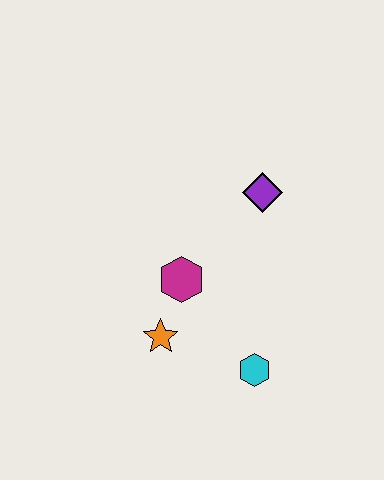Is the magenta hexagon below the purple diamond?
Yes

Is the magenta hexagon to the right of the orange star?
Yes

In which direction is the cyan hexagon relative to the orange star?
The cyan hexagon is to the right of the orange star.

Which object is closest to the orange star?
The magenta hexagon is closest to the orange star.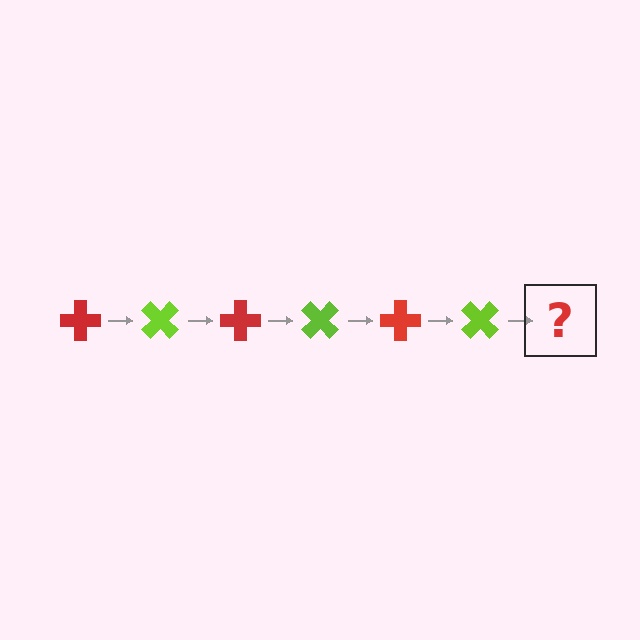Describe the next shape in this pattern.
It should be a red cross, rotated 270 degrees from the start.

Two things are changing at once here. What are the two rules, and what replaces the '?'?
The two rules are that it rotates 45 degrees each step and the color cycles through red and lime. The '?' should be a red cross, rotated 270 degrees from the start.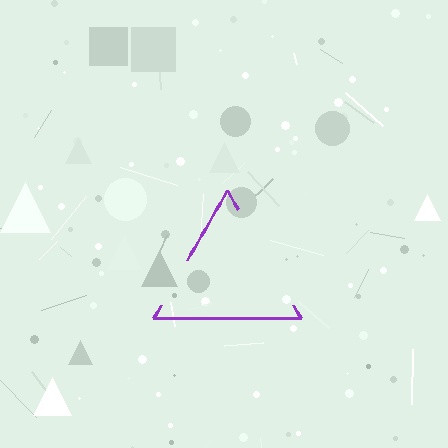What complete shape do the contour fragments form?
The contour fragments form a triangle.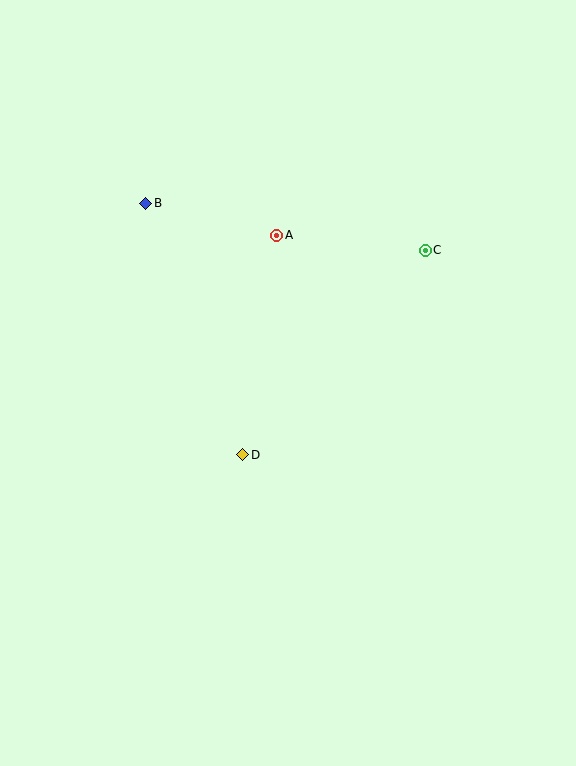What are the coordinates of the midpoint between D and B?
The midpoint between D and B is at (194, 329).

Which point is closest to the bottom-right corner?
Point D is closest to the bottom-right corner.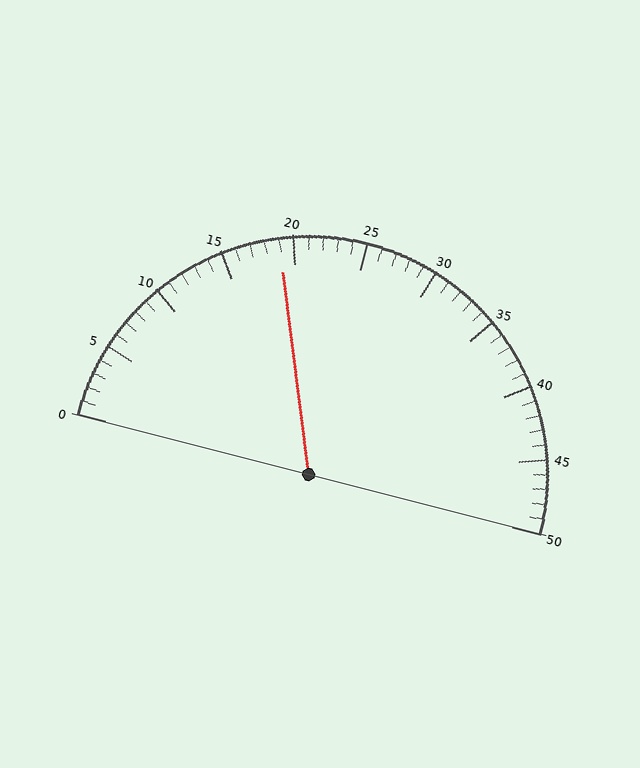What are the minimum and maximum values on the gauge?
The gauge ranges from 0 to 50.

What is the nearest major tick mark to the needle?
The nearest major tick mark is 20.